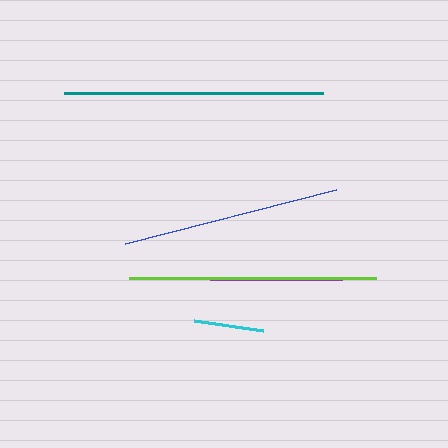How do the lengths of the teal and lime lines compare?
The teal and lime lines are approximately the same length.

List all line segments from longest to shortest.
From longest to shortest: teal, lime, blue, purple, cyan.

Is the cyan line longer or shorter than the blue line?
The blue line is longer than the cyan line.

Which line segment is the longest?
The teal line is the longest at approximately 259 pixels.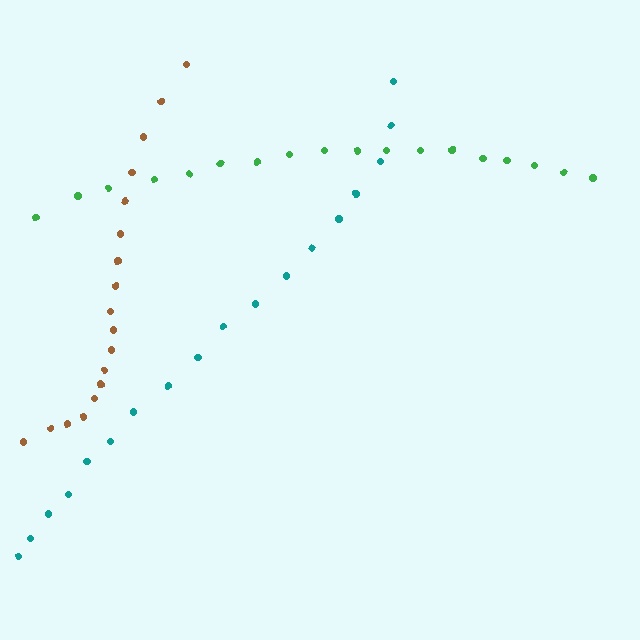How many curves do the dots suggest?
There are 3 distinct paths.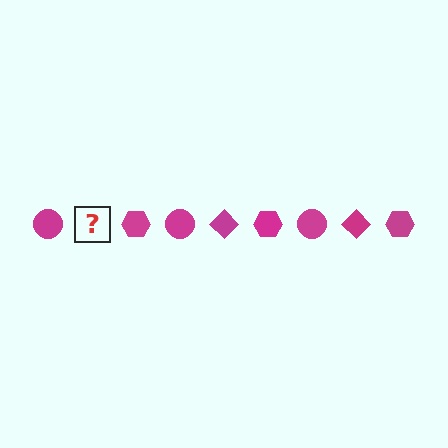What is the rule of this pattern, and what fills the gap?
The rule is that the pattern cycles through circle, diamond, hexagon shapes in magenta. The gap should be filled with a magenta diamond.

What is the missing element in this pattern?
The missing element is a magenta diamond.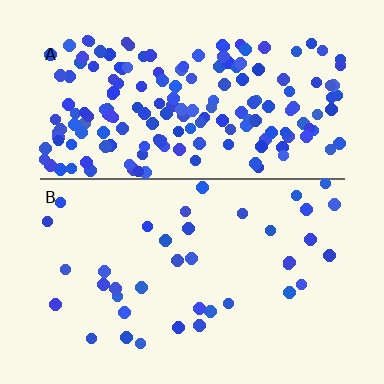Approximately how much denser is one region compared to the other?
Approximately 4.7× — region A over region B.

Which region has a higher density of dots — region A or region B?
A (the top).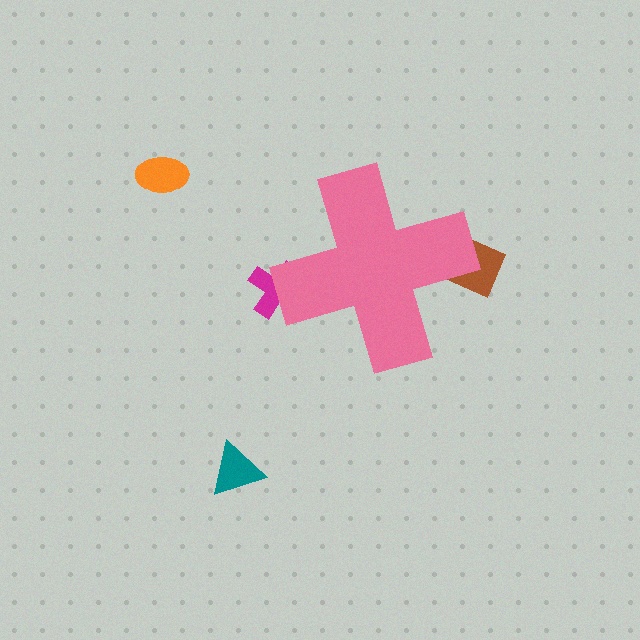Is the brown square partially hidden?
Yes, the brown square is partially hidden behind the pink cross.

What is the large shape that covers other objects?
A pink cross.